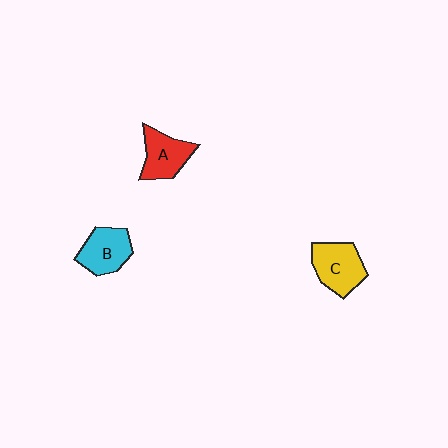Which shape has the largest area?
Shape C (yellow).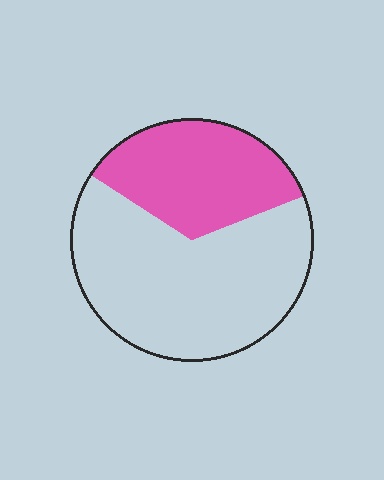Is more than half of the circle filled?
No.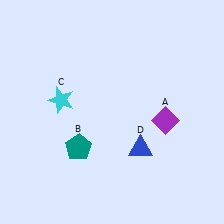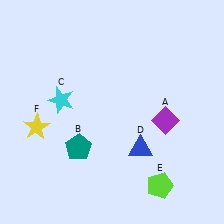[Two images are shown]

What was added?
A lime pentagon (E), a yellow star (F) were added in Image 2.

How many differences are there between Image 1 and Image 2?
There are 2 differences between the two images.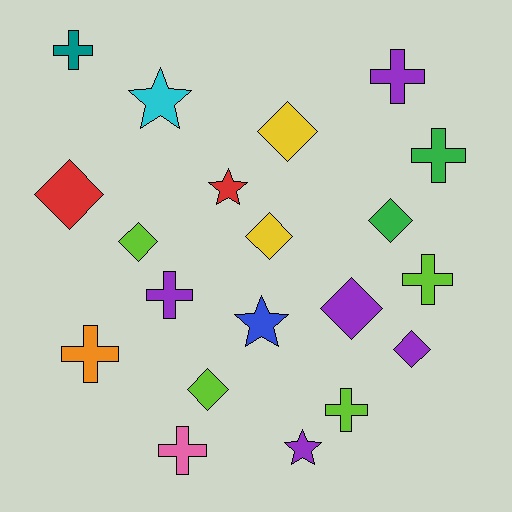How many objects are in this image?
There are 20 objects.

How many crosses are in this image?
There are 8 crosses.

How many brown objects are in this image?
There are no brown objects.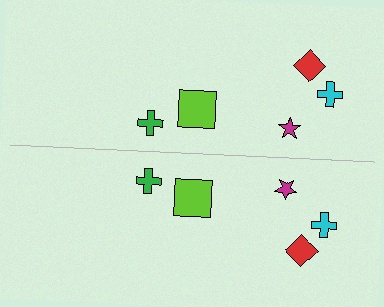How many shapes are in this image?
There are 10 shapes in this image.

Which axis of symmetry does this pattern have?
The pattern has a horizontal axis of symmetry running through the center of the image.